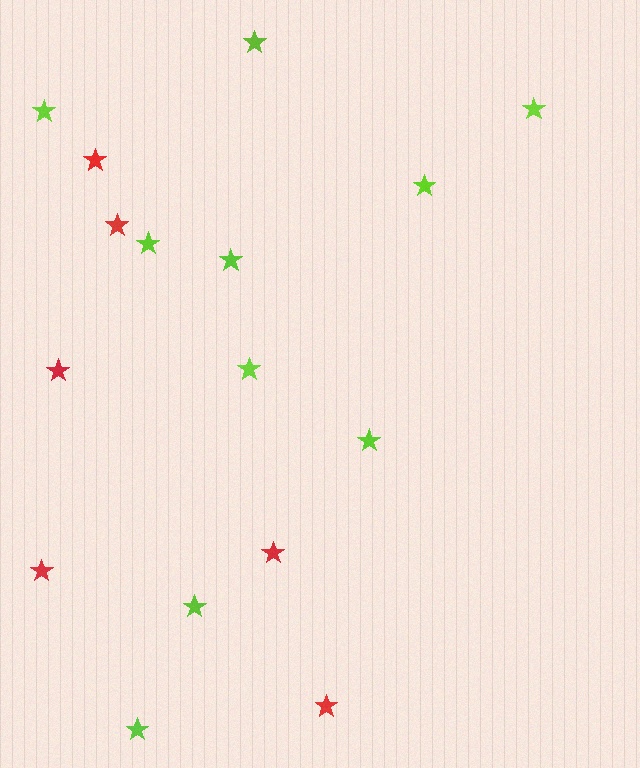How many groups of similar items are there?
There are 2 groups: one group of red stars (6) and one group of lime stars (10).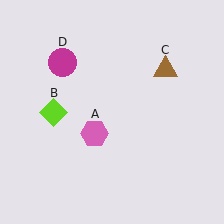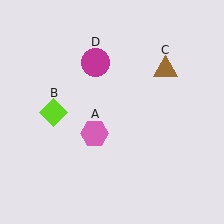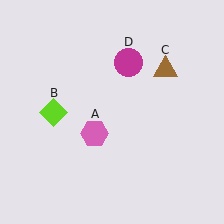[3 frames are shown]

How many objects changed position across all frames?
1 object changed position: magenta circle (object D).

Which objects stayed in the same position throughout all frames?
Pink hexagon (object A) and lime diamond (object B) and brown triangle (object C) remained stationary.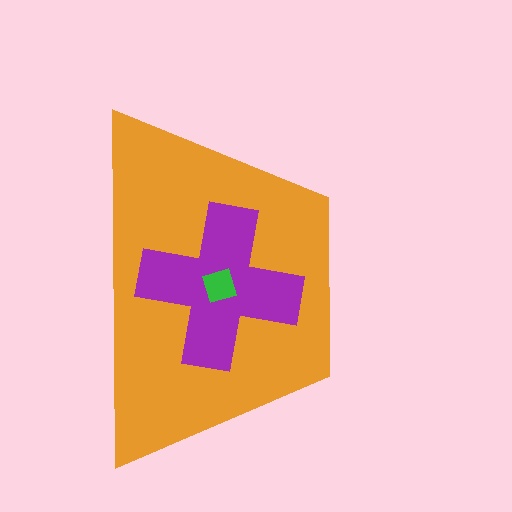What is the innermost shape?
The green square.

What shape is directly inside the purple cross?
The green square.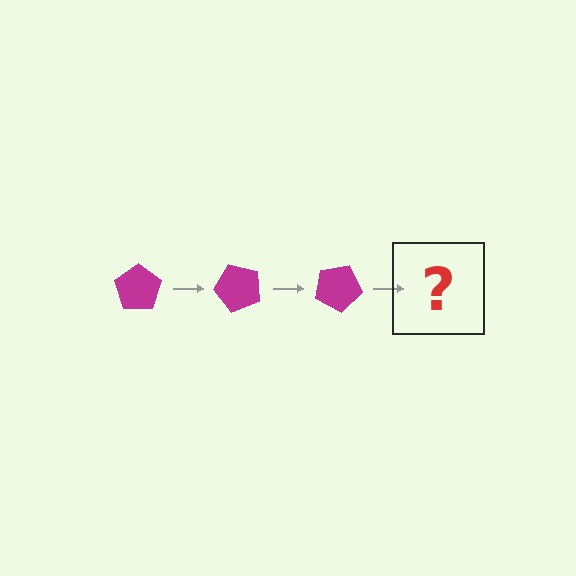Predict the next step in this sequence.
The next step is a magenta pentagon rotated 150 degrees.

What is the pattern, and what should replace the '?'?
The pattern is that the pentagon rotates 50 degrees each step. The '?' should be a magenta pentagon rotated 150 degrees.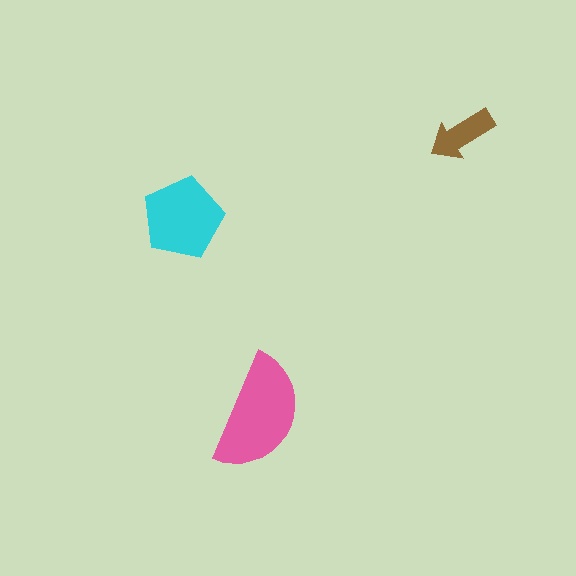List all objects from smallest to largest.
The brown arrow, the cyan pentagon, the pink semicircle.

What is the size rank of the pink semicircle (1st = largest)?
1st.